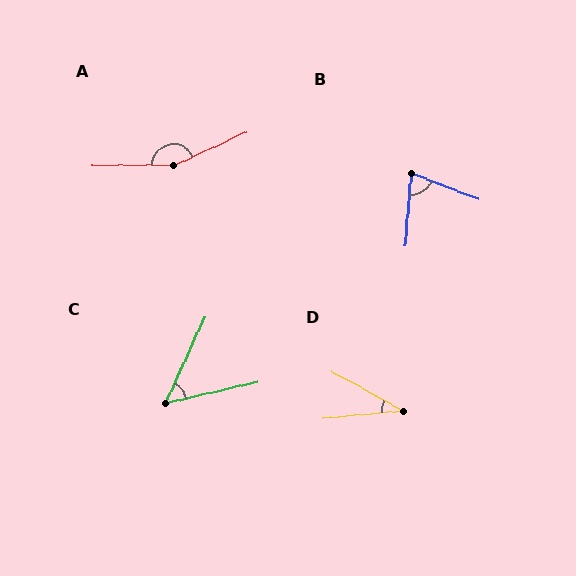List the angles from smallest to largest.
D (34°), C (52°), B (74°), A (156°).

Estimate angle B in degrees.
Approximately 74 degrees.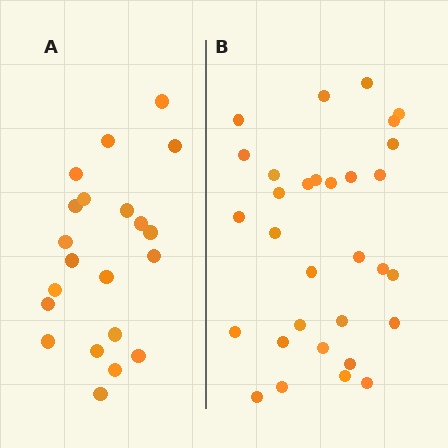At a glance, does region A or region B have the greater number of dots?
Region B (the right region) has more dots.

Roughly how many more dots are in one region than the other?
Region B has roughly 10 or so more dots than region A.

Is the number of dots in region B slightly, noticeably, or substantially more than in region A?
Region B has substantially more. The ratio is roughly 1.5 to 1.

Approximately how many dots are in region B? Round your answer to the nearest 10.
About 30 dots. (The exact count is 31, which rounds to 30.)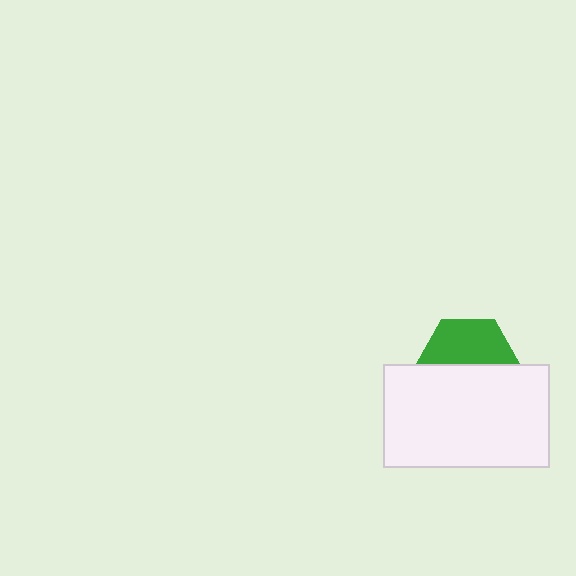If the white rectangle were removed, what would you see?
You would see the complete green hexagon.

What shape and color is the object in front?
The object in front is a white rectangle.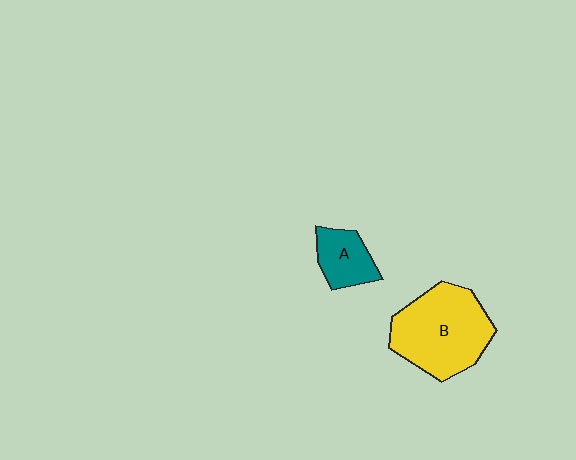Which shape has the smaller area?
Shape A (teal).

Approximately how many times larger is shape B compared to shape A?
Approximately 2.5 times.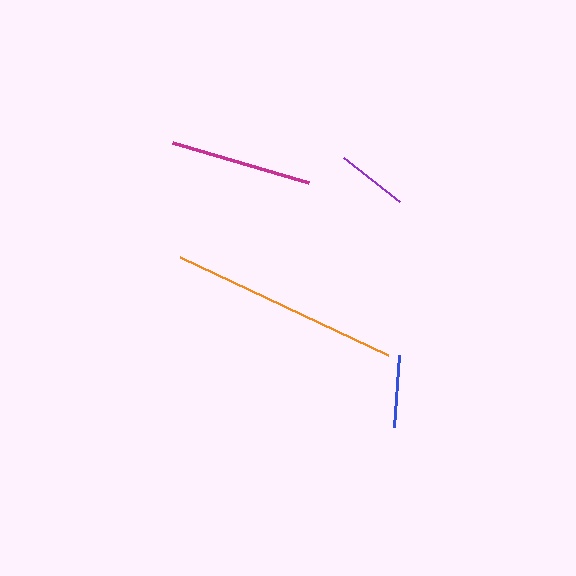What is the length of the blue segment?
The blue segment is approximately 72 pixels long.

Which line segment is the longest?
The orange line is the longest at approximately 230 pixels.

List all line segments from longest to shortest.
From longest to shortest: orange, magenta, blue, purple.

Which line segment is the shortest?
The purple line is the shortest at approximately 71 pixels.